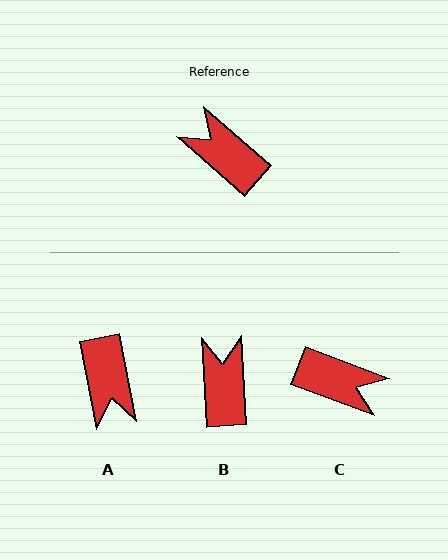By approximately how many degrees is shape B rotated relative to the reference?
Approximately 45 degrees clockwise.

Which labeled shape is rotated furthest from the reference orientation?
C, about 159 degrees away.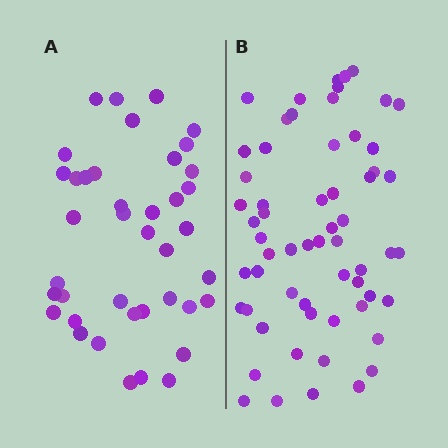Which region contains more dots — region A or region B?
Region B (the right region) has more dots.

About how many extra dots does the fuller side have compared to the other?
Region B has approximately 20 more dots than region A.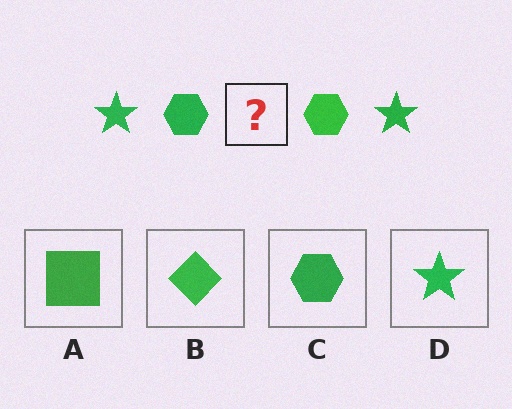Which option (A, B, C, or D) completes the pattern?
D.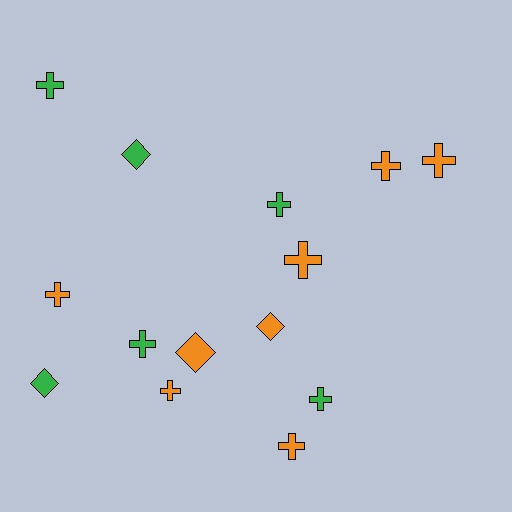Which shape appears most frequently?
Cross, with 10 objects.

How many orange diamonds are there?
There are 2 orange diamonds.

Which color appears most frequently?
Orange, with 8 objects.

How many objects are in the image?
There are 14 objects.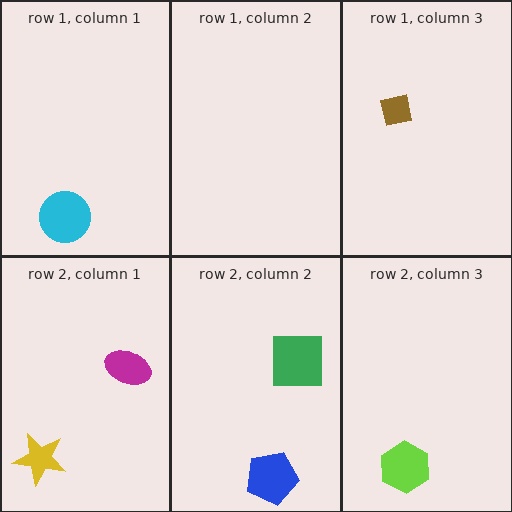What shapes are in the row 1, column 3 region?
The brown square.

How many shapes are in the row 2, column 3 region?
1.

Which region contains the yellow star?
The row 2, column 1 region.